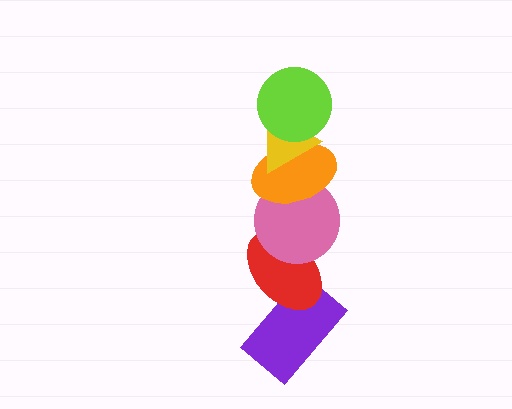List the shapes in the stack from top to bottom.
From top to bottom: the lime circle, the yellow triangle, the orange ellipse, the pink circle, the red ellipse, the purple rectangle.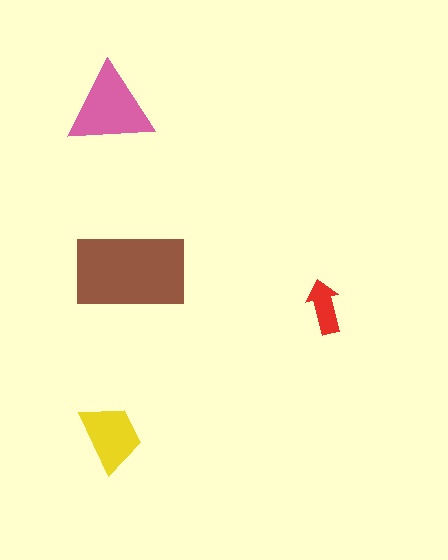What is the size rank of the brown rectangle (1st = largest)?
1st.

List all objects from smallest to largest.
The red arrow, the yellow trapezoid, the pink triangle, the brown rectangle.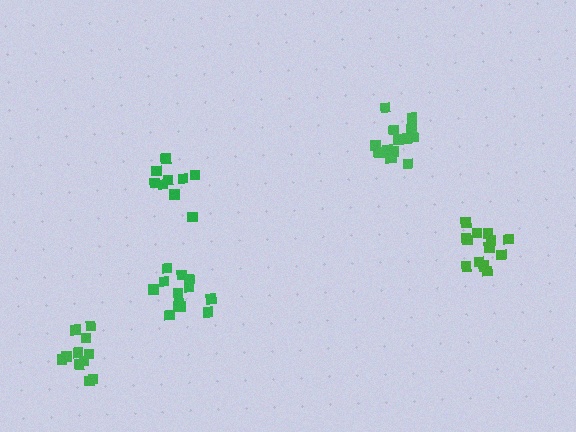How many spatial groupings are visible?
There are 5 spatial groupings.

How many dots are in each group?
Group 1: 11 dots, Group 2: 13 dots, Group 3: 9 dots, Group 4: 13 dots, Group 5: 14 dots (60 total).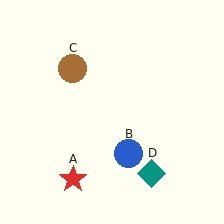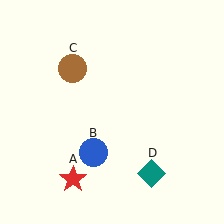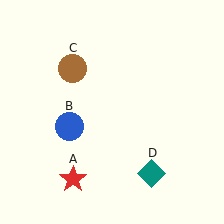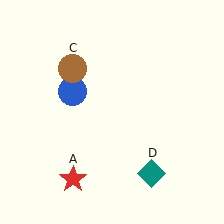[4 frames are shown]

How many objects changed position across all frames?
1 object changed position: blue circle (object B).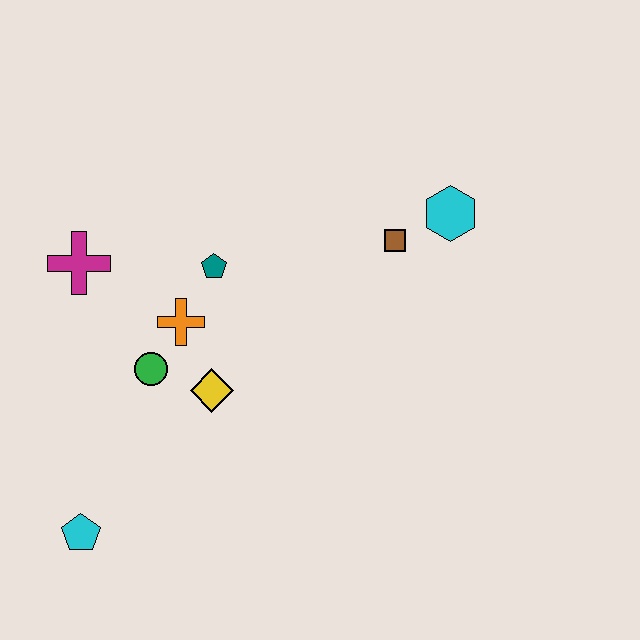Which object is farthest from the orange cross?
The cyan hexagon is farthest from the orange cross.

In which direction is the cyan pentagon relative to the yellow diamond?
The cyan pentagon is below the yellow diamond.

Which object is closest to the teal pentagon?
The orange cross is closest to the teal pentagon.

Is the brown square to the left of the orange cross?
No